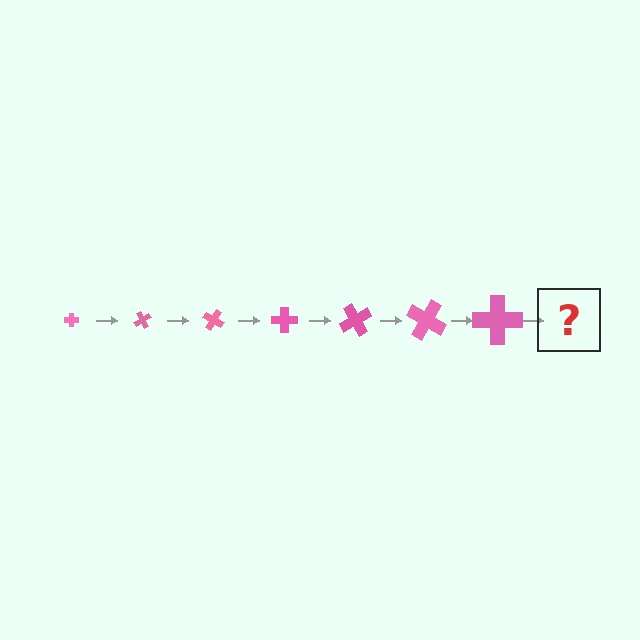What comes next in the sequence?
The next element should be a cross, larger than the previous one and rotated 420 degrees from the start.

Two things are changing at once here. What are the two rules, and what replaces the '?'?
The two rules are that the cross grows larger each step and it rotates 60 degrees each step. The '?' should be a cross, larger than the previous one and rotated 420 degrees from the start.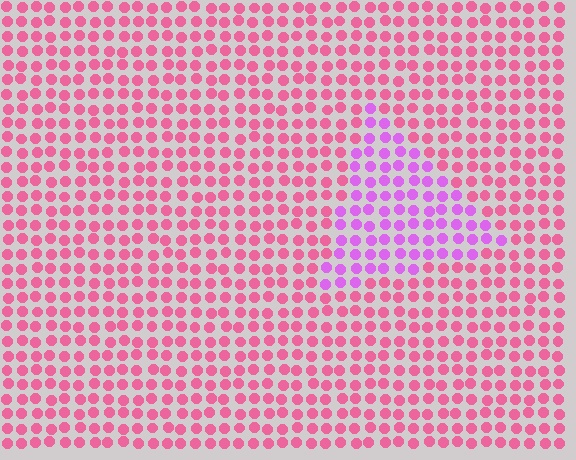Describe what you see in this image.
The image is filled with small pink elements in a uniform arrangement. A triangle-shaped region is visible where the elements are tinted to a slightly different hue, forming a subtle color boundary.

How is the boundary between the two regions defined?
The boundary is defined purely by a slight shift in hue (about 43 degrees). Spacing, size, and orientation are identical on both sides.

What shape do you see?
I see a triangle.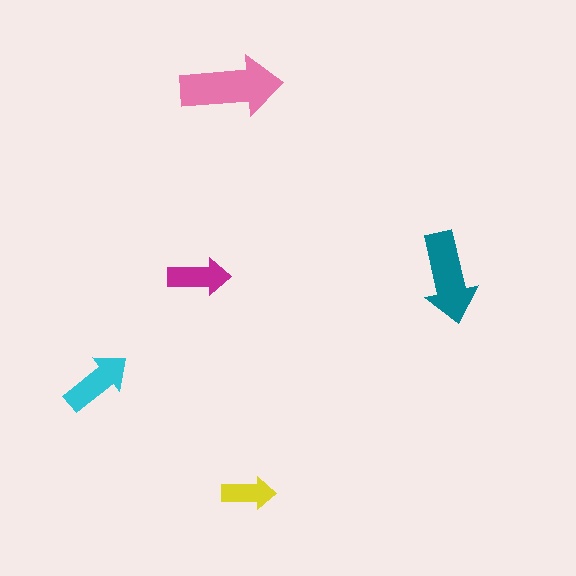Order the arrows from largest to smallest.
the pink one, the teal one, the cyan one, the magenta one, the yellow one.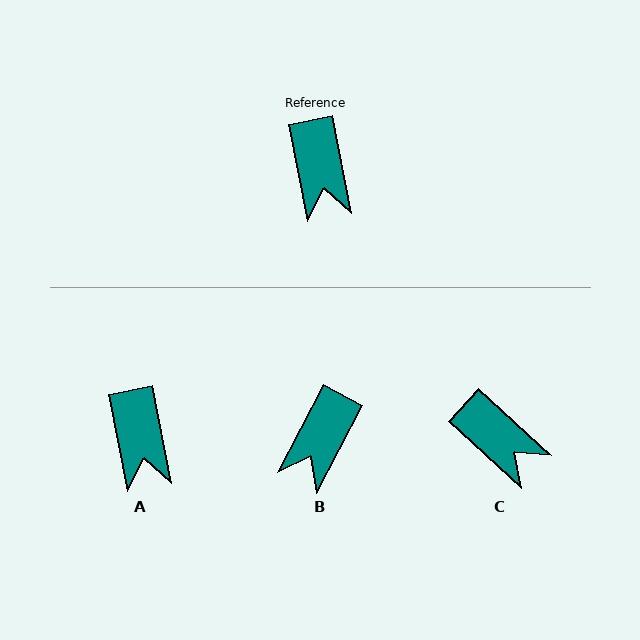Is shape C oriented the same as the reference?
No, it is off by about 36 degrees.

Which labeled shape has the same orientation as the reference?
A.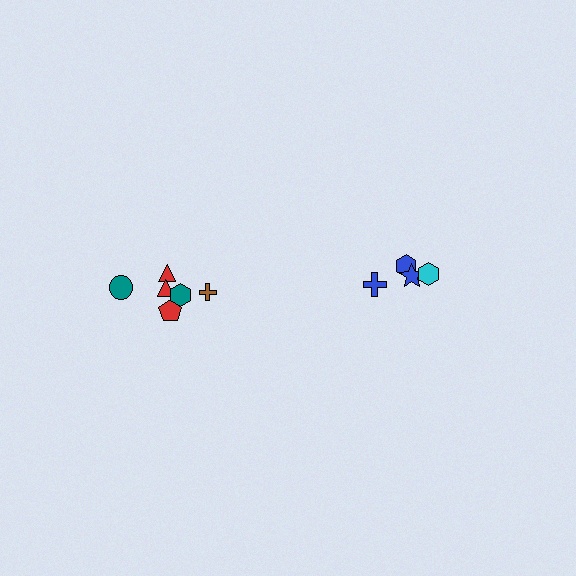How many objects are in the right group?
There are 4 objects.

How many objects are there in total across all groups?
There are 10 objects.